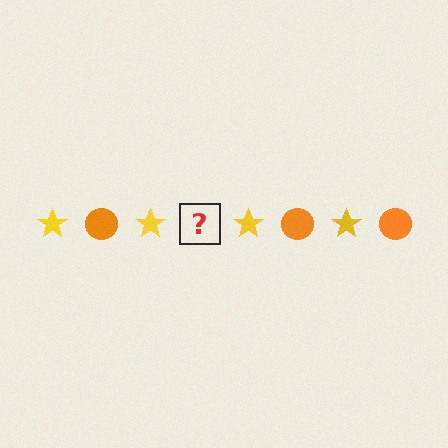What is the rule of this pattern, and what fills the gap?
The rule is that the pattern alternates between yellow star and orange circle. The gap should be filled with an orange circle.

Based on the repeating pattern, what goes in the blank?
The blank should be an orange circle.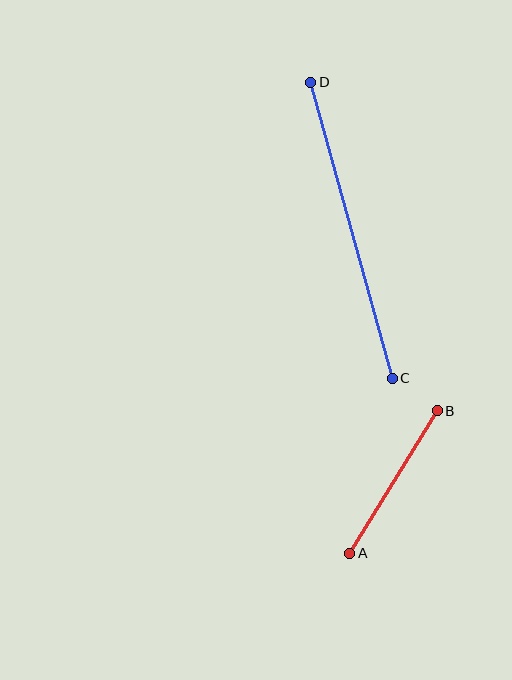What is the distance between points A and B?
The distance is approximately 167 pixels.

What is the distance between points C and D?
The distance is approximately 307 pixels.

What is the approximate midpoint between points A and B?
The midpoint is at approximately (394, 482) pixels.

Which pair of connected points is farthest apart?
Points C and D are farthest apart.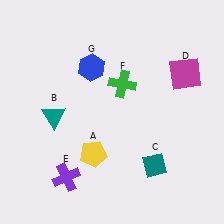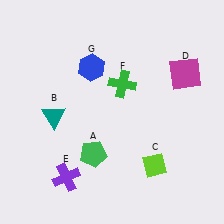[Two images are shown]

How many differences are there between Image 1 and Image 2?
There are 2 differences between the two images.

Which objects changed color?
A changed from yellow to green. C changed from teal to lime.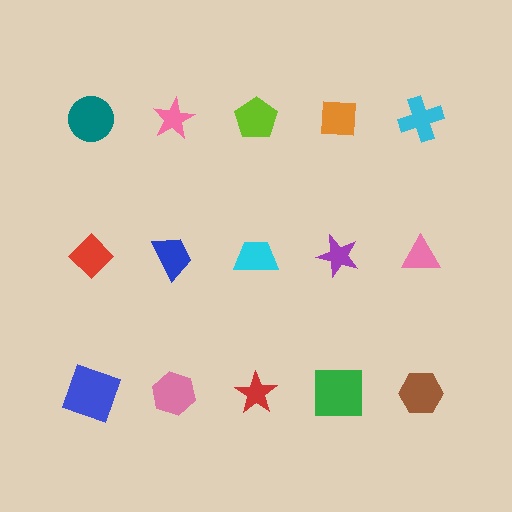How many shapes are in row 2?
5 shapes.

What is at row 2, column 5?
A pink triangle.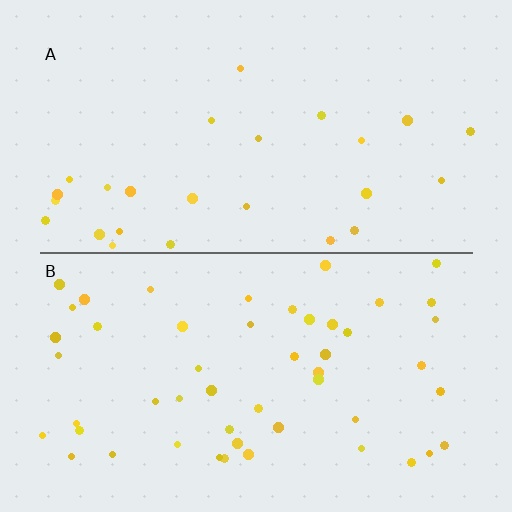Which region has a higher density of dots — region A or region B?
B (the bottom).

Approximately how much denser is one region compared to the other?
Approximately 2.0× — region B over region A.